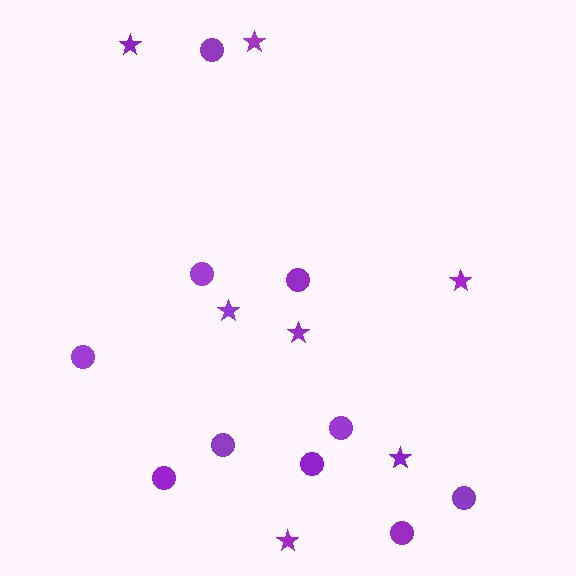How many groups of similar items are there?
There are 2 groups: one group of circles (10) and one group of stars (7).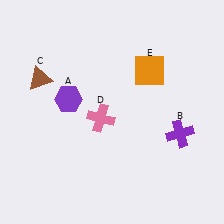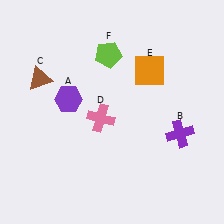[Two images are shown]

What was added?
A lime pentagon (F) was added in Image 2.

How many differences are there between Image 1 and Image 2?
There is 1 difference between the two images.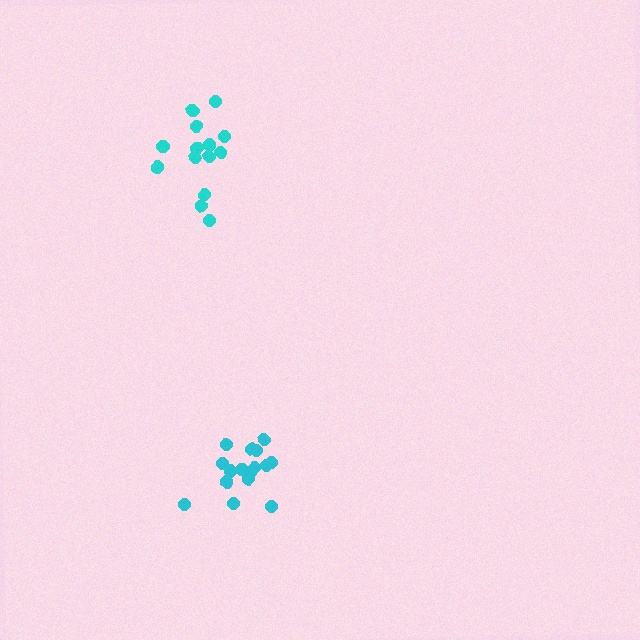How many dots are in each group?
Group 1: 14 dots, Group 2: 16 dots (30 total).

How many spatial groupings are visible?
There are 2 spatial groupings.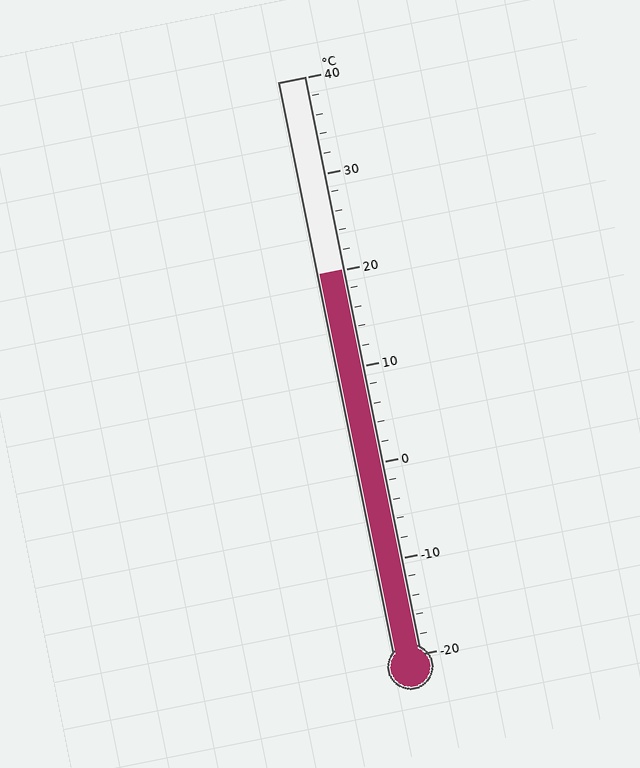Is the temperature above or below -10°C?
The temperature is above -10°C.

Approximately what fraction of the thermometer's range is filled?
The thermometer is filled to approximately 65% of its range.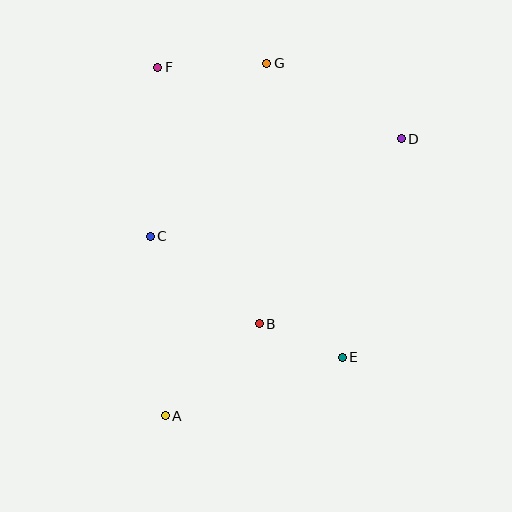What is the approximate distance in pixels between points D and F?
The distance between D and F is approximately 254 pixels.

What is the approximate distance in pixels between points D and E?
The distance between D and E is approximately 226 pixels.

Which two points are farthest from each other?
Points A and G are farthest from each other.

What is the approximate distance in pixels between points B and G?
The distance between B and G is approximately 260 pixels.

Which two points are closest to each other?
Points B and E are closest to each other.